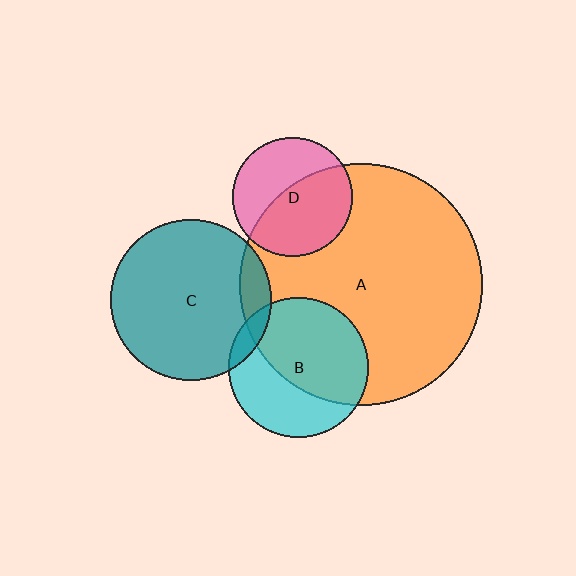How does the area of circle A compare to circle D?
Approximately 4.1 times.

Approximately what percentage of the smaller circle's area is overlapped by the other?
Approximately 55%.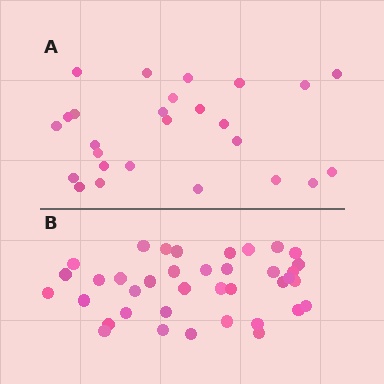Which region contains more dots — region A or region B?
Region B (the bottom region) has more dots.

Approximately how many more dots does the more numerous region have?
Region B has roughly 12 or so more dots than region A.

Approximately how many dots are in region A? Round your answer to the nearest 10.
About 30 dots. (The exact count is 26, which rounds to 30.)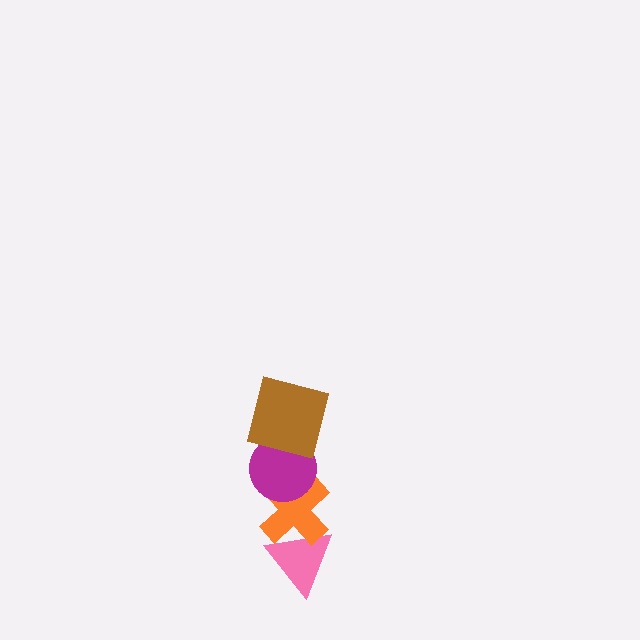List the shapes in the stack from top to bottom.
From top to bottom: the brown square, the magenta circle, the orange cross, the pink triangle.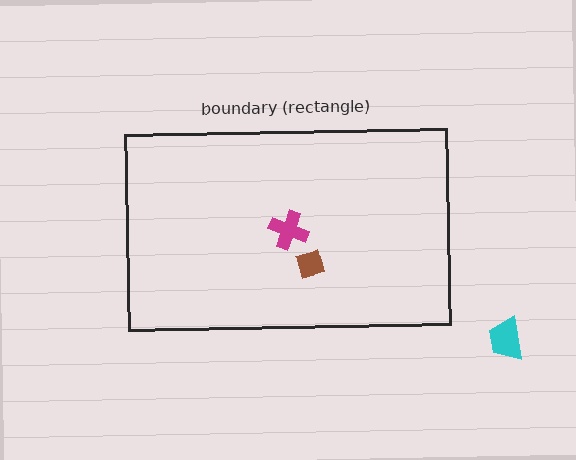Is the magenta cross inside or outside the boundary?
Inside.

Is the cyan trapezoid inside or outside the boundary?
Outside.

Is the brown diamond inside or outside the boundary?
Inside.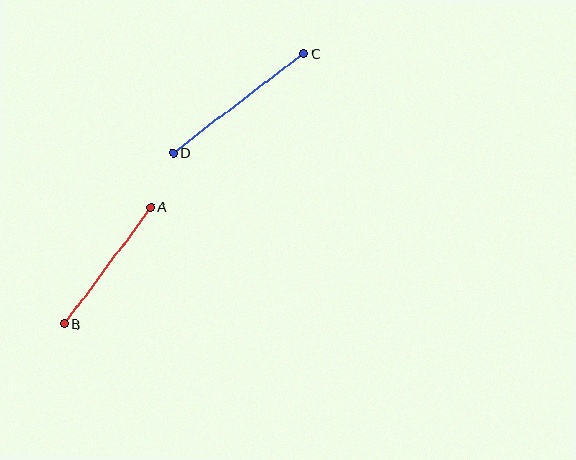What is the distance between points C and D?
The distance is approximately 164 pixels.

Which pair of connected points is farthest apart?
Points C and D are farthest apart.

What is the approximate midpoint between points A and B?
The midpoint is at approximately (107, 266) pixels.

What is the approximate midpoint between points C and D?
The midpoint is at approximately (238, 103) pixels.